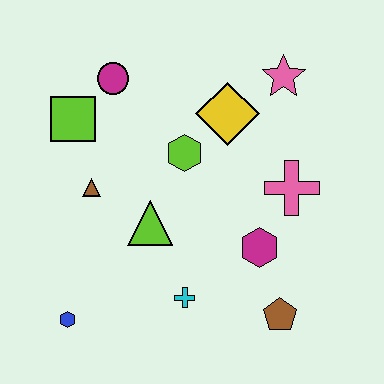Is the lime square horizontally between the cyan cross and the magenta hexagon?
No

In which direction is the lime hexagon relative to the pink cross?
The lime hexagon is to the left of the pink cross.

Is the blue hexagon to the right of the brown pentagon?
No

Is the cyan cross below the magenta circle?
Yes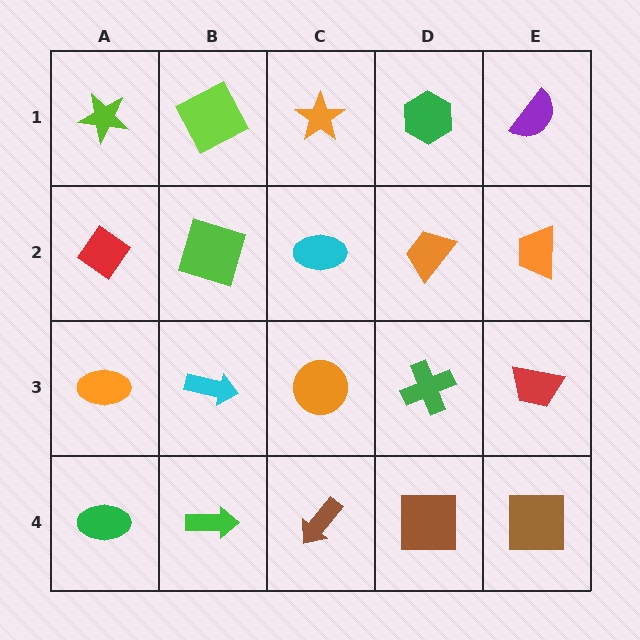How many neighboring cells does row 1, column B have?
3.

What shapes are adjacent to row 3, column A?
A red diamond (row 2, column A), a green ellipse (row 4, column A), a cyan arrow (row 3, column B).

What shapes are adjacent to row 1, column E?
An orange trapezoid (row 2, column E), a green hexagon (row 1, column D).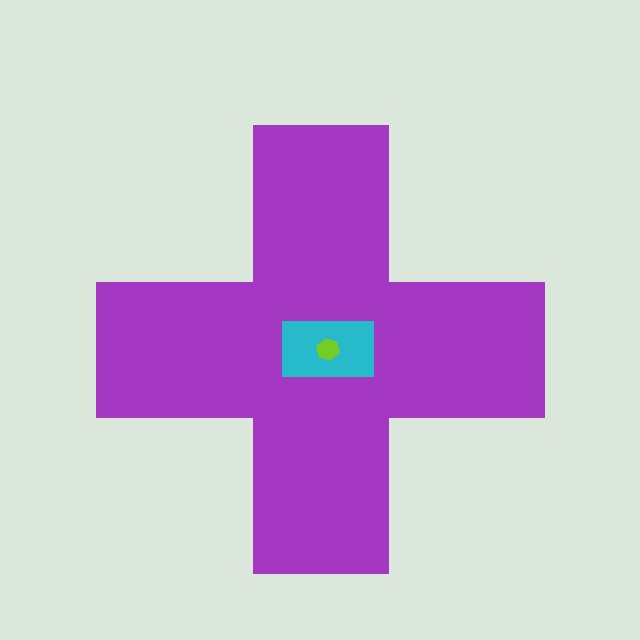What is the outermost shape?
The purple cross.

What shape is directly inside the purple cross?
The cyan rectangle.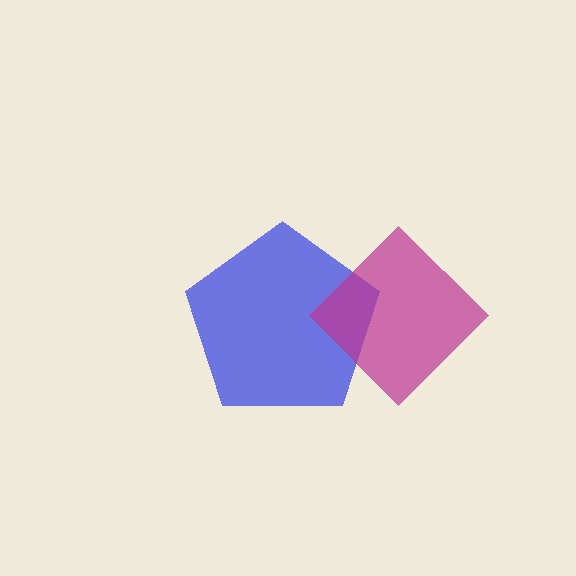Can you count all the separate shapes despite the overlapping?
Yes, there are 2 separate shapes.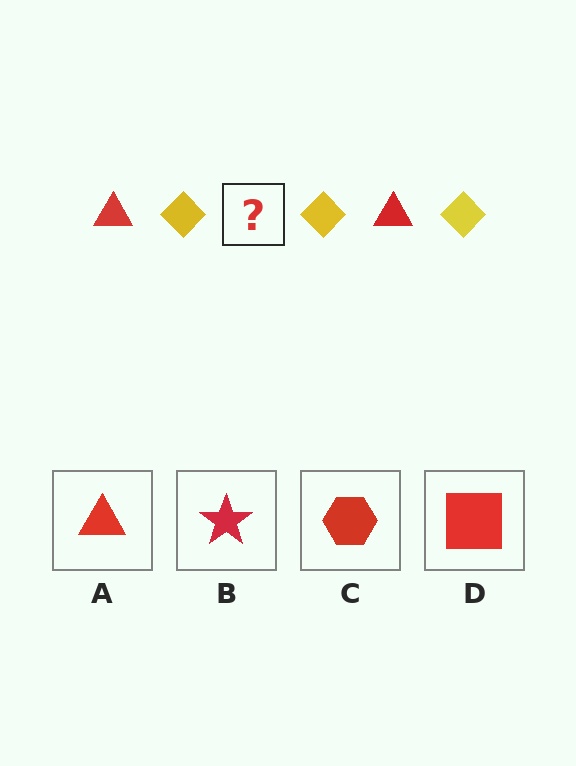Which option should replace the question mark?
Option A.